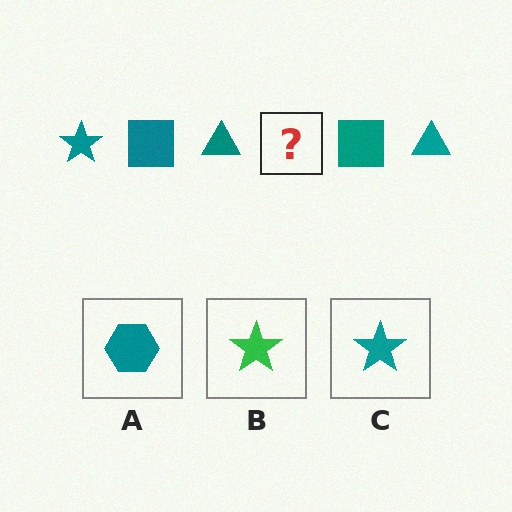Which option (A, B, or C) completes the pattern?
C.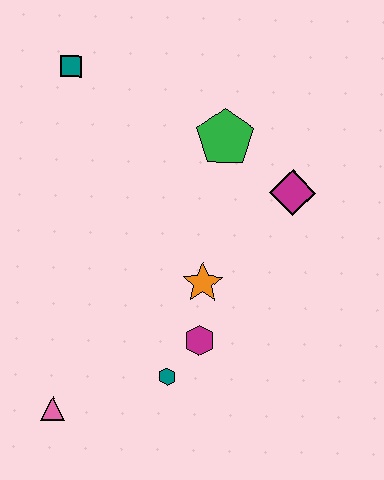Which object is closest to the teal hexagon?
The magenta hexagon is closest to the teal hexagon.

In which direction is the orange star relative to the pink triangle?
The orange star is to the right of the pink triangle.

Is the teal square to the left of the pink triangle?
No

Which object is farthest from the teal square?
The pink triangle is farthest from the teal square.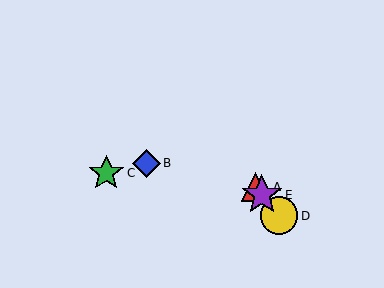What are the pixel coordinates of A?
Object A is at (255, 187).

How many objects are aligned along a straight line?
3 objects (A, D, E) are aligned along a straight line.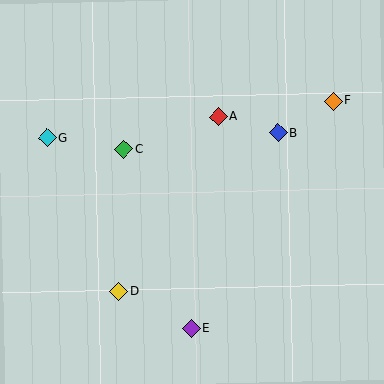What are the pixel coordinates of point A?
Point A is at (218, 117).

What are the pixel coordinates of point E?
Point E is at (191, 328).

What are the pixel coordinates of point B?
Point B is at (278, 133).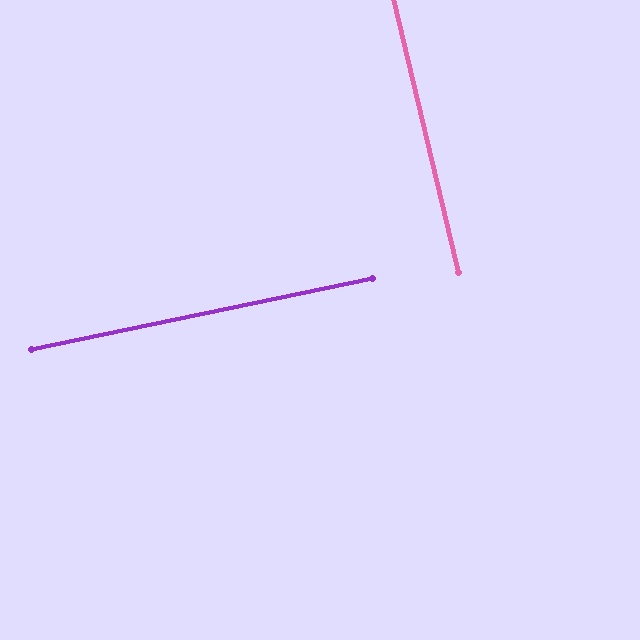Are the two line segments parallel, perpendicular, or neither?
Perpendicular — they meet at approximately 88°.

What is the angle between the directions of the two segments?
Approximately 88 degrees.